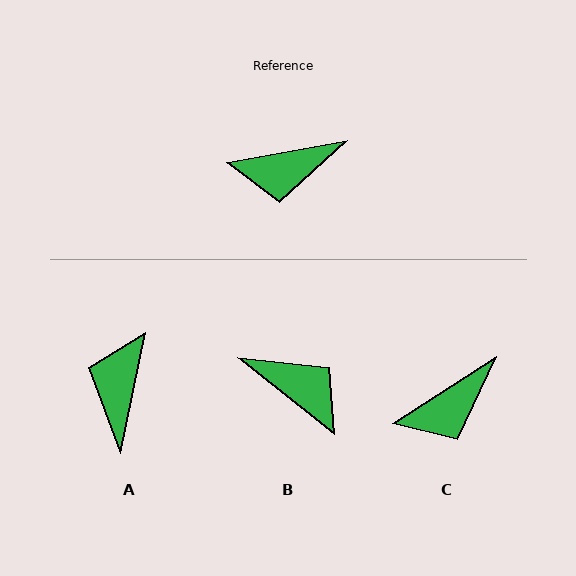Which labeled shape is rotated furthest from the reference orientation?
B, about 131 degrees away.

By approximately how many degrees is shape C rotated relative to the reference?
Approximately 22 degrees counter-clockwise.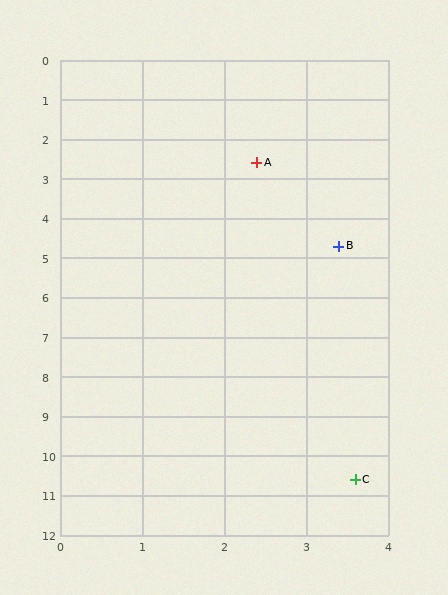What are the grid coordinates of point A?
Point A is at approximately (2.4, 2.6).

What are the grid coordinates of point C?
Point C is at approximately (3.6, 10.6).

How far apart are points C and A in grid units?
Points C and A are about 8.1 grid units apart.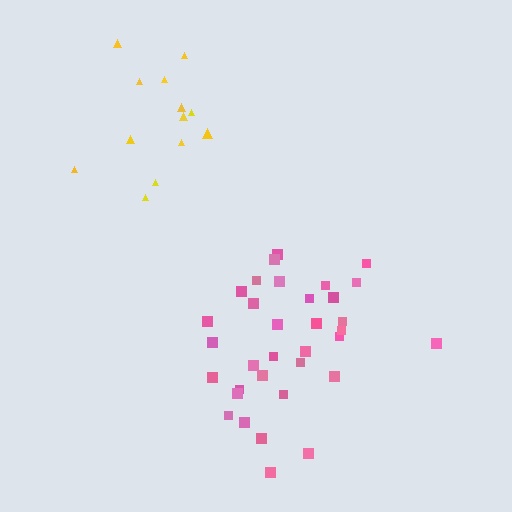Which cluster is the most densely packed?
Pink.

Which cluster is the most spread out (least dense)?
Yellow.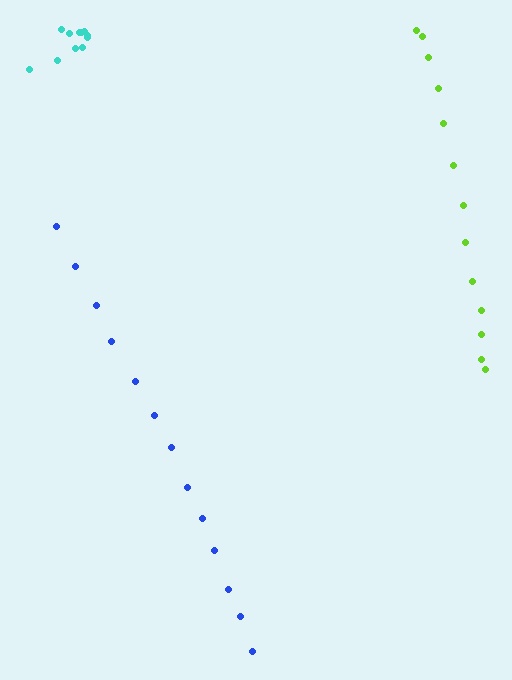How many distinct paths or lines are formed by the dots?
There are 3 distinct paths.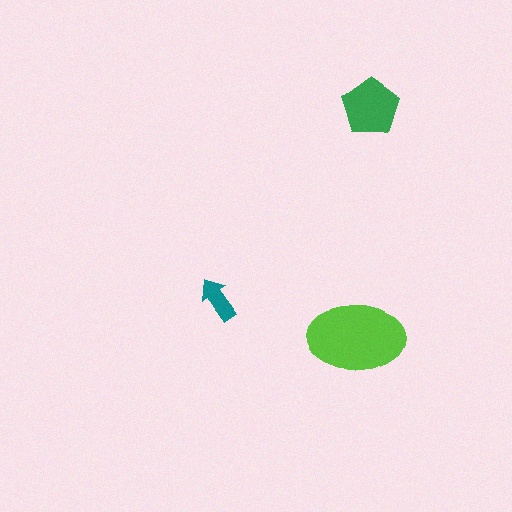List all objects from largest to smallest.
The lime ellipse, the green pentagon, the teal arrow.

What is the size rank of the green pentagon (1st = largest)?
2nd.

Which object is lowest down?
The lime ellipse is bottommost.